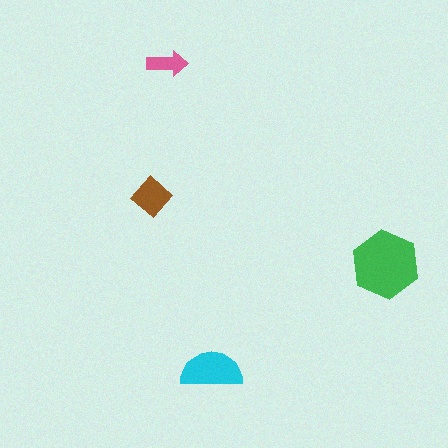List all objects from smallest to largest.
The pink arrow, the brown diamond, the cyan semicircle, the green hexagon.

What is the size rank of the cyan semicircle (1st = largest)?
2nd.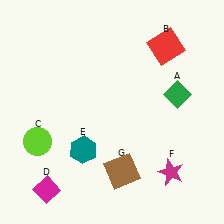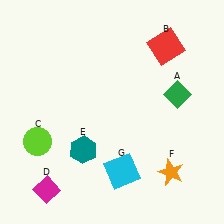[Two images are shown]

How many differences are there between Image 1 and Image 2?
There are 2 differences between the two images.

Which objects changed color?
F changed from magenta to orange. G changed from brown to cyan.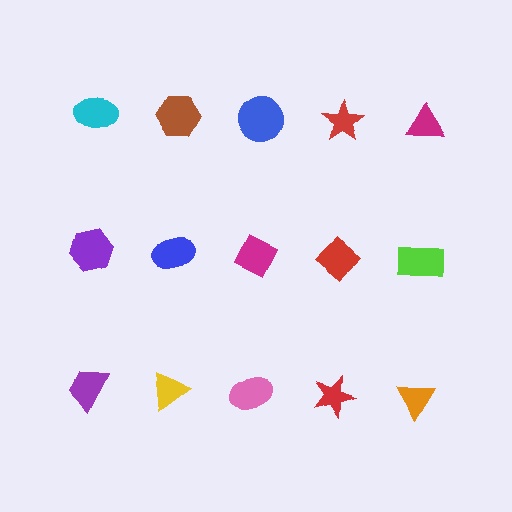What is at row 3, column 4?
A red star.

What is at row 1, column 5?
A magenta triangle.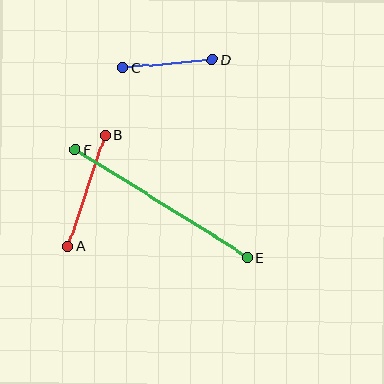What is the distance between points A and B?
The distance is approximately 117 pixels.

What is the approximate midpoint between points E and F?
The midpoint is at approximately (161, 203) pixels.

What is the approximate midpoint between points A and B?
The midpoint is at approximately (86, 191) pixels.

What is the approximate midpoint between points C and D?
The midpoint is at approximately (168, 64) pixels.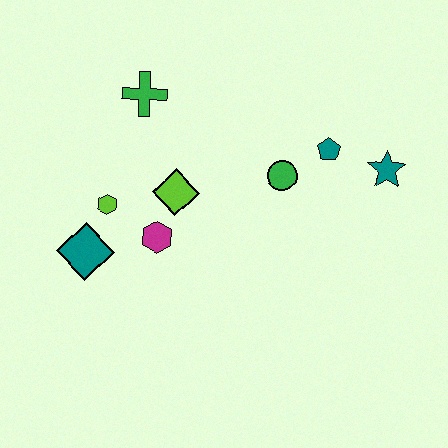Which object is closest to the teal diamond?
The lime hexagon is closest to the teal diamond.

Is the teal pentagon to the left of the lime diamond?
No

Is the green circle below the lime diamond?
No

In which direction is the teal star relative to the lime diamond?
The teal star is to the right of the lime diamond.